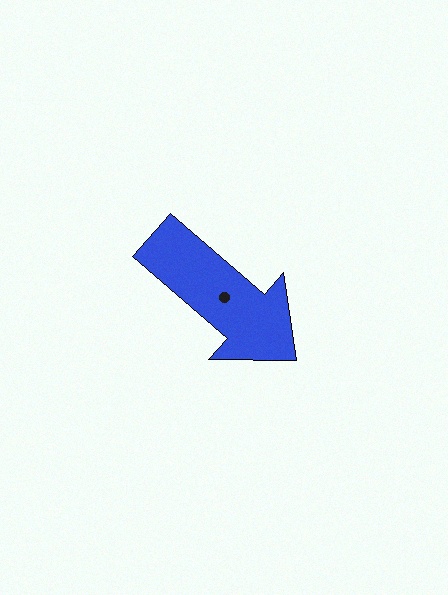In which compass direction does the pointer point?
Southeast.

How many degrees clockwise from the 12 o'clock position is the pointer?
Approximately 131 degrees.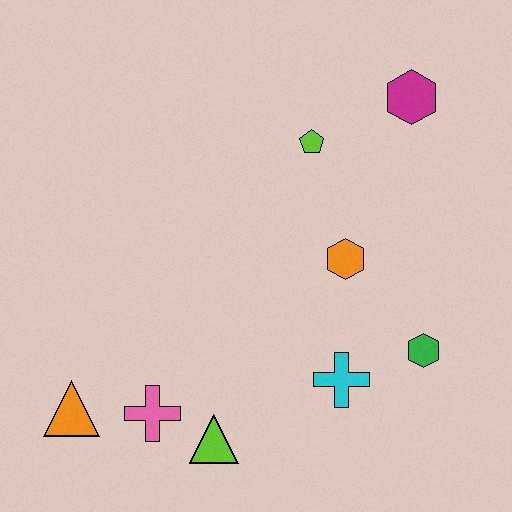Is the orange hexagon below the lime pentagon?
Yes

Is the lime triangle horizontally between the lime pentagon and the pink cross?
Yes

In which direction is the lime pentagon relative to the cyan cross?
The lime pentagon is above the cyan cross.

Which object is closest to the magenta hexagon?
The lime pentagon is closest to the magenta hexagon.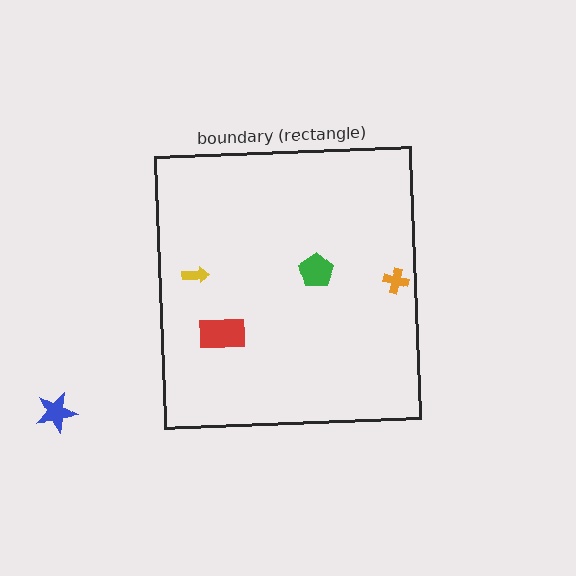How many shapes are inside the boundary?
4 inside, 1 outside.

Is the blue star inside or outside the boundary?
Outside.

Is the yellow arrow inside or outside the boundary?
Inside.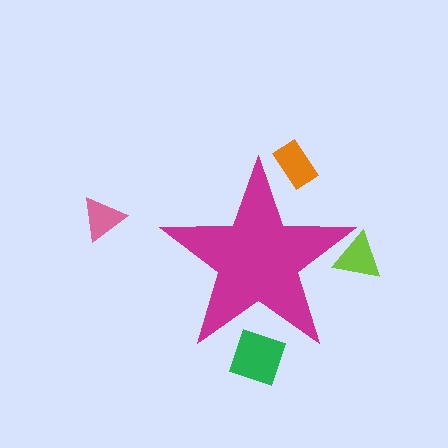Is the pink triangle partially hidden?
No, the pink triangle is fully visible.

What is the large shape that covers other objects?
A magenta star.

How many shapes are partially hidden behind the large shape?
3 shapes are partially hidden.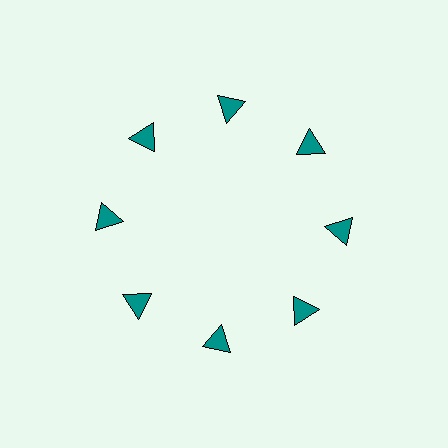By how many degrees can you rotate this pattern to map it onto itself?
The pattern maps onto itself every 45 degrees of rotation.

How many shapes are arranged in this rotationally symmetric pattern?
There are 8 shapes, arranged in 8 groups of 1.